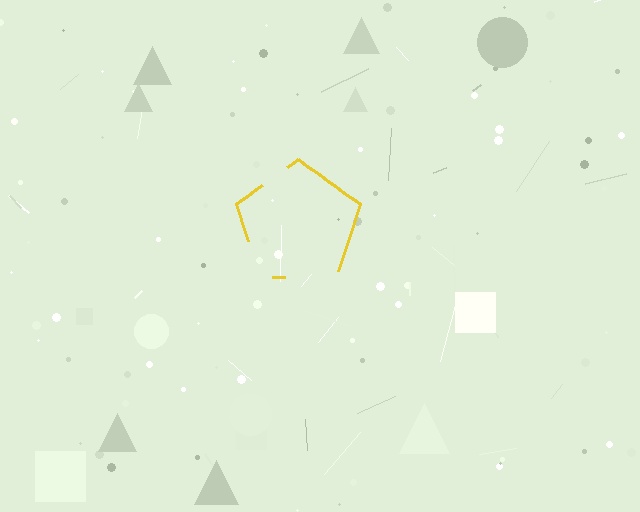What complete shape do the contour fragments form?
The contour fragments form a pentagon.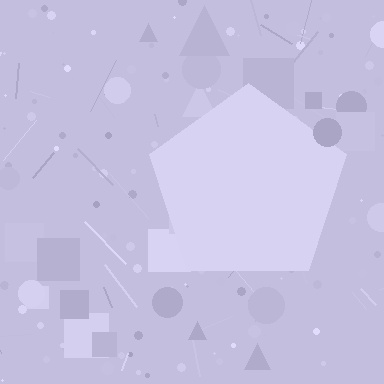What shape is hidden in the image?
A pentagon is hidden in the image.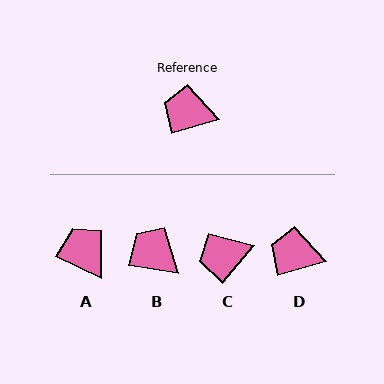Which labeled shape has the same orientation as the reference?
D.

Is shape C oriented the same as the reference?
No, it is off by about 34 degrees.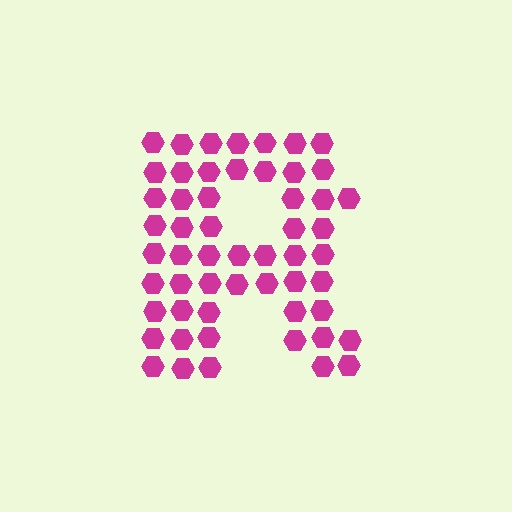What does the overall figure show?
The overall figure shows the letter R.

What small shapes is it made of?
It is made of small hexagons.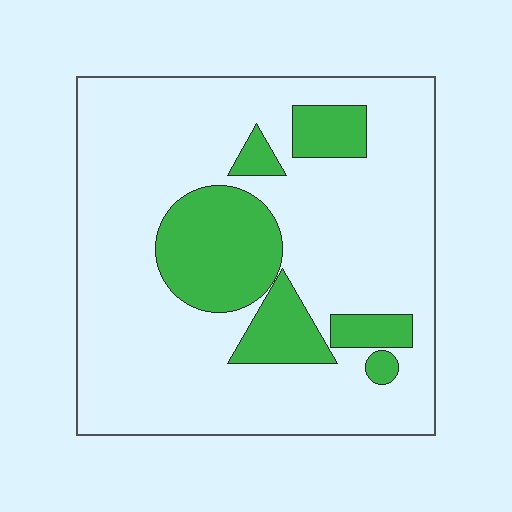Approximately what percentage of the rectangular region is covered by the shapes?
Approximately 20%.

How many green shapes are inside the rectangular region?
6.